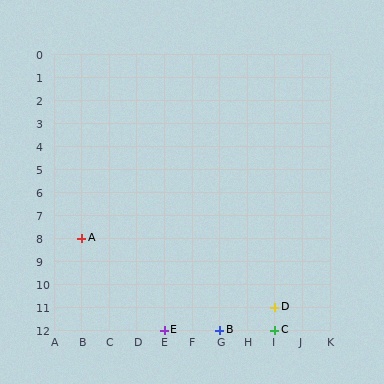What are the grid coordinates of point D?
Point D is at grid coordinates (I, 11).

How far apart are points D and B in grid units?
Points D and B are 2 columns and 1 row apart (about 2.2 grid units diagonally).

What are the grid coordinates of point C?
Point C is at grid coordinates (I, 12).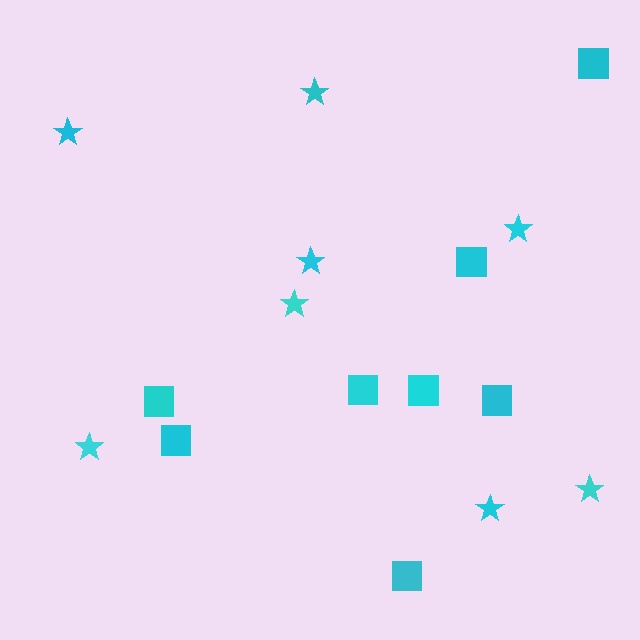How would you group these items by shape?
There are 2 groups: one group of stars (8) and one group of squares (8).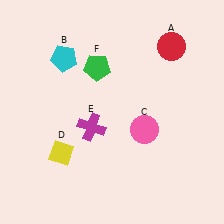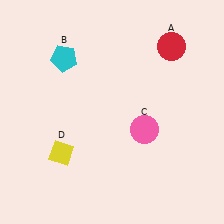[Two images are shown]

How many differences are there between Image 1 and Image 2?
There are 2 differences between the two images.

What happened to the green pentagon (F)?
The green pentagon (F) was removed in Image 2. It was in the top-left area of Image 1.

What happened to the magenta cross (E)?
The magenta cross (E) was removed in Image 2. It was in the bottom-left area of Image 1.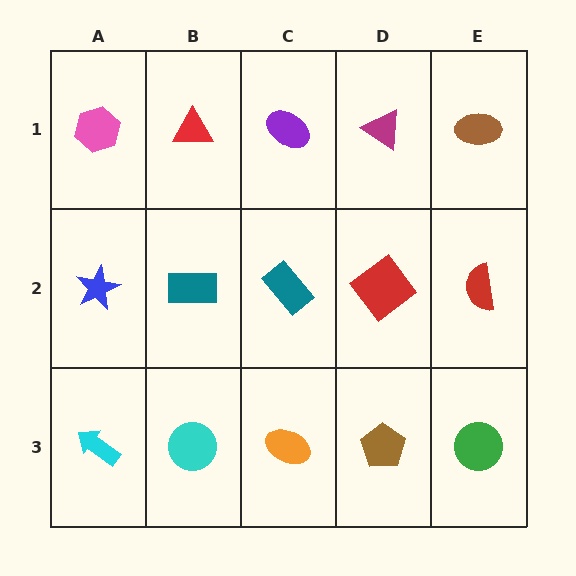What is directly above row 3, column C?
A teal rectangle.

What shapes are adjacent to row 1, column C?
A teal rectangle (row 2, column C), a red triangle (row 1, column B), a magenta triangle (row 1, column D).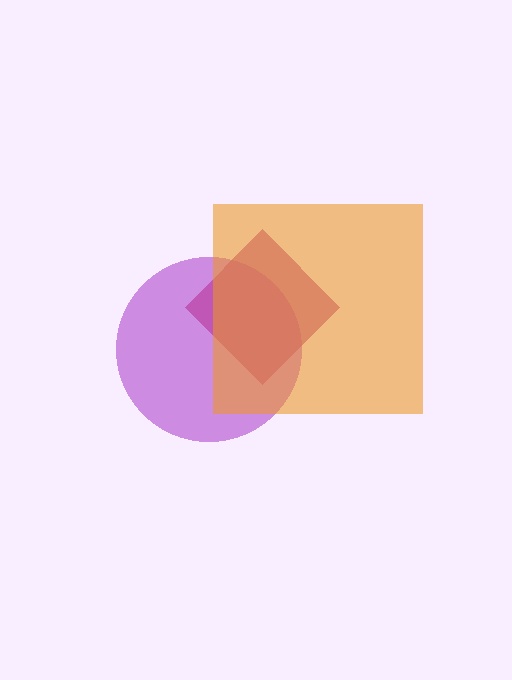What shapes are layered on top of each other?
The layered shapes are: a purple circle, a magenta diamond, an orange square.